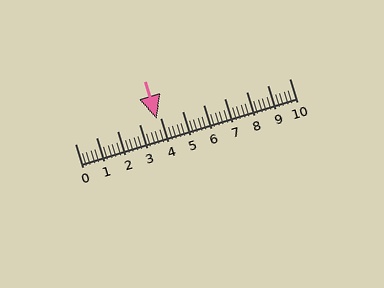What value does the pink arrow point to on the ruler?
The pink arrow points to approximately 3.8.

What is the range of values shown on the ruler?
The ruler shows values from 0 to 10.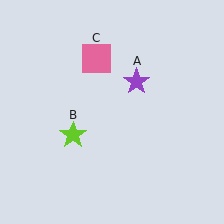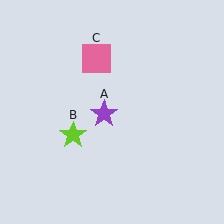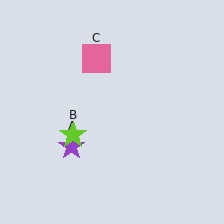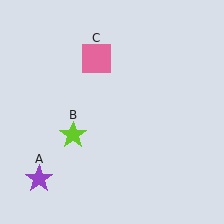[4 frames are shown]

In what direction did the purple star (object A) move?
The purple star (object A) moved down and to the left.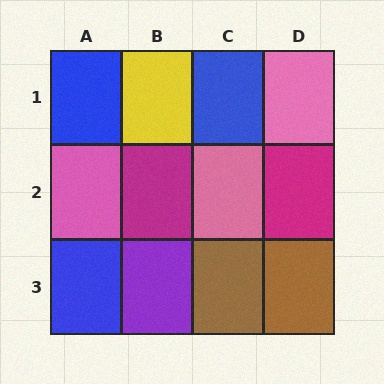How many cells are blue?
3 cells are blue.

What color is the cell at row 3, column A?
Blue.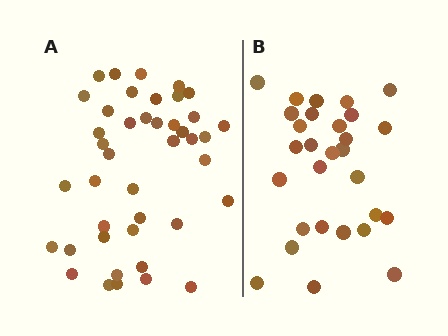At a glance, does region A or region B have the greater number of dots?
Region A (the left region) has more dots.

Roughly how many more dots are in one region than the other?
Region A has approximately 15 more dots than region B.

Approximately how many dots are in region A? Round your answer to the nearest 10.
About 40 dots. (The exact count is 42, which rounds to 40.)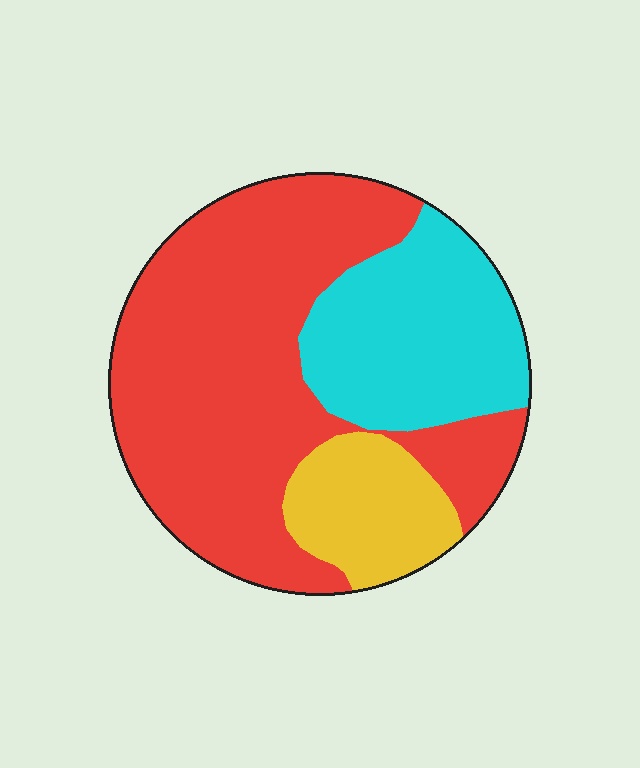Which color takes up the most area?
Red, at roughly 60%.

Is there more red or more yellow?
Red.